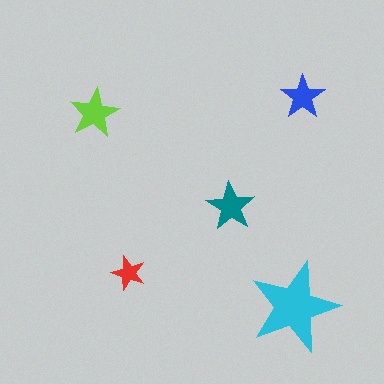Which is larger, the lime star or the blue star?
The lime one.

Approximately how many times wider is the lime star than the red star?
About 1.5 times wider.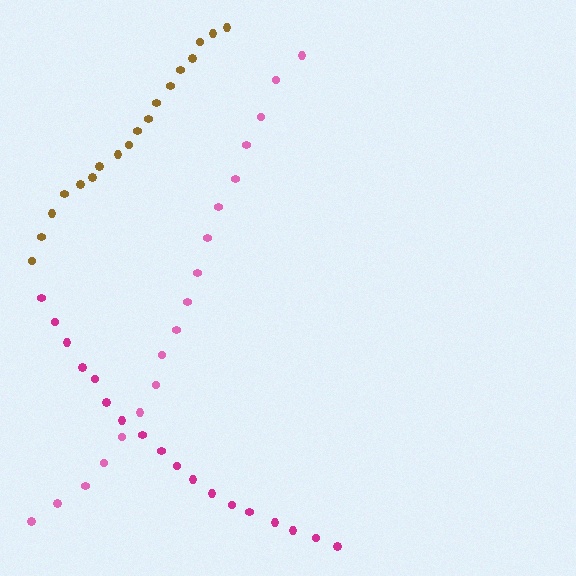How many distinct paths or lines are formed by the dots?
There are 3 distinct paths.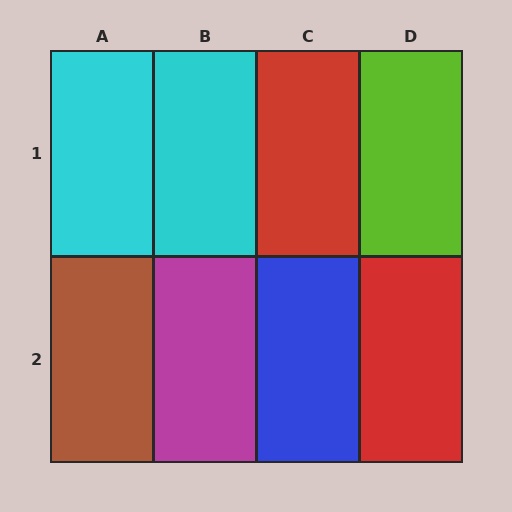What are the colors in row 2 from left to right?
Brown, magenta, blue, red.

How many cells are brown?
1 cell is brown.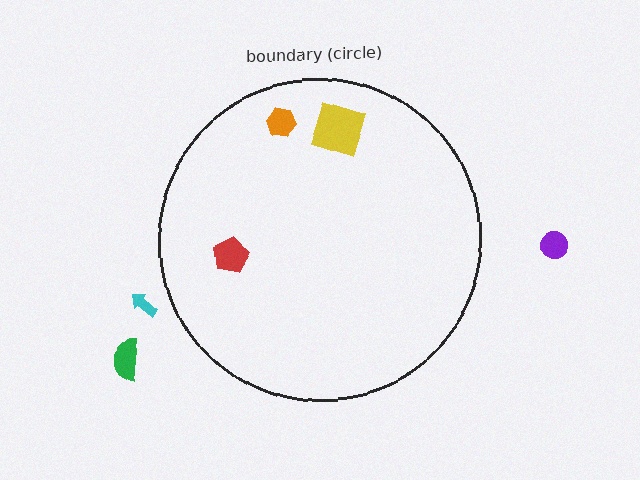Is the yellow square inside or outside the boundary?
Inside.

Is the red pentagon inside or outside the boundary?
Inside.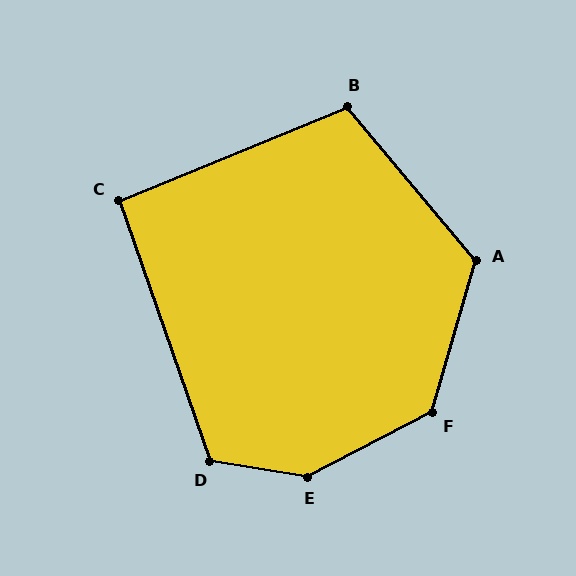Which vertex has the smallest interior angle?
C, at approximately 93 degrees.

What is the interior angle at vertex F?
Approximately 134 degrees (obtuse).